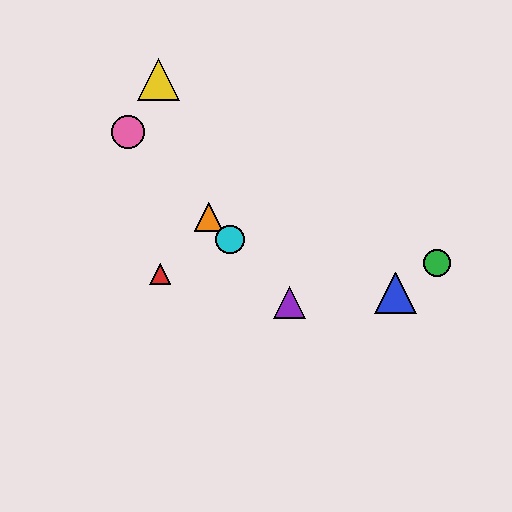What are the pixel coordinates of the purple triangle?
The purple triangle is at (290, 302).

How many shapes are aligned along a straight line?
4 shapes (the purple triangle, the orange triangle, the cyan circle, the pink circle) are aligned along a straight line.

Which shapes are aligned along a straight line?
The purple triangle, the orange triangle, the cyan circle, the pink circle are aligned along a straight line.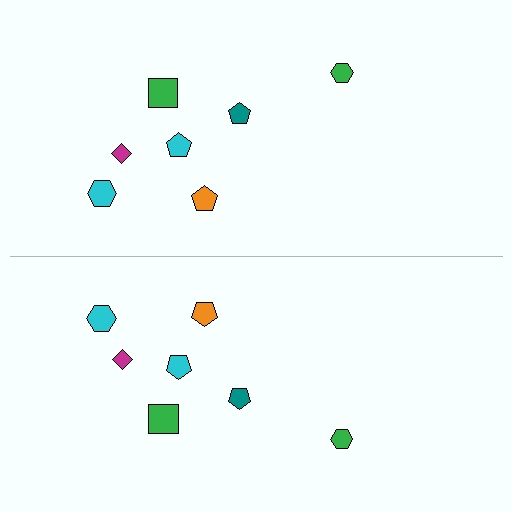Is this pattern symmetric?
Yes, this pattern has bilateral (reflection) symmetry.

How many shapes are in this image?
There are 14 shapes in this image.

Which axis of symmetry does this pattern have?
The pattern has a horizontal axis of symmetry running through the center of the image.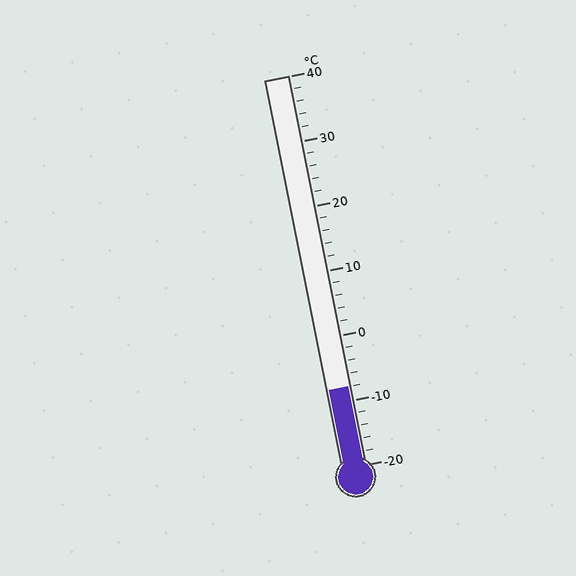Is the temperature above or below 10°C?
The temperature is below 10°C.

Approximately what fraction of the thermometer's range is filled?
The thermometer is filled to approximately 20% of its range.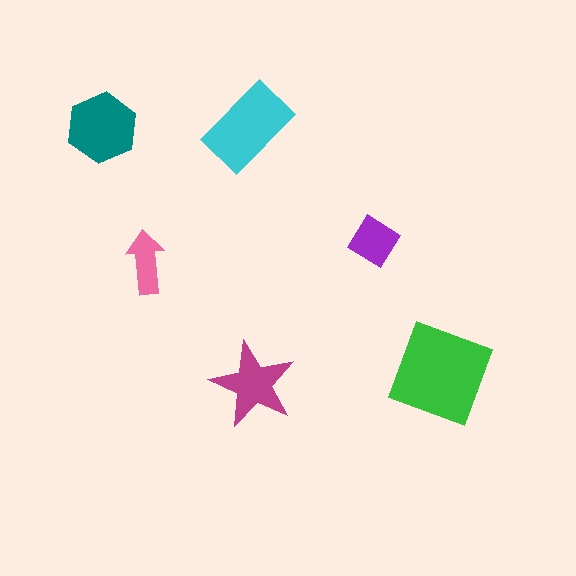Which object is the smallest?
The pink arrow.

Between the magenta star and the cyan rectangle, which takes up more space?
The cyan rectangle.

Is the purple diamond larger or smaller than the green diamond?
Smaller.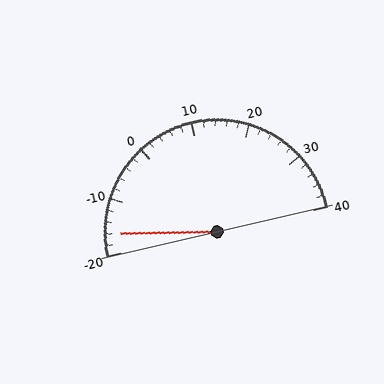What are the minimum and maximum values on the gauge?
The gauge ranges from -20 to 40.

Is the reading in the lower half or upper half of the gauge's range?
The reading is in the lower half of the range (-20 to 40).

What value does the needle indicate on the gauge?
The needle indicates approximately -16.